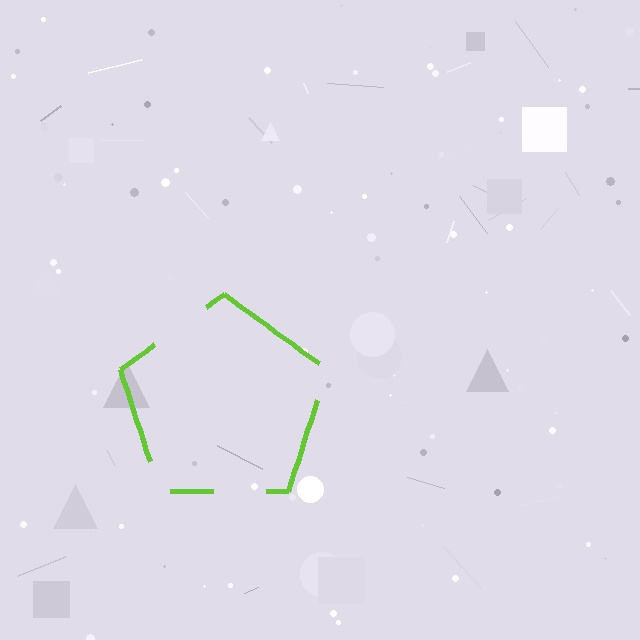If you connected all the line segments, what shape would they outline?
They would outline a pentagon.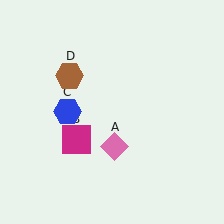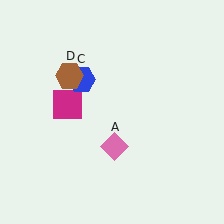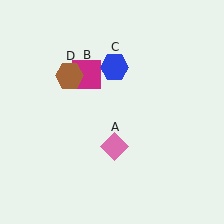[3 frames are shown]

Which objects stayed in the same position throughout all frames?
Pink diamond (object A) and brown hexagon (object D) remained stationary.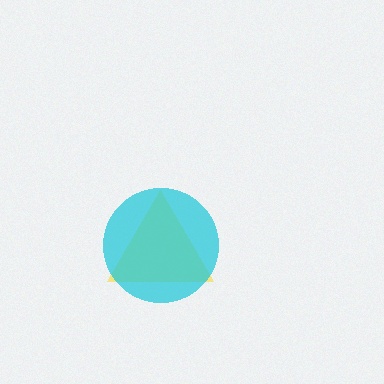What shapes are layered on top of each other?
The layered shapes are: a yellow triangle, a cyan circle.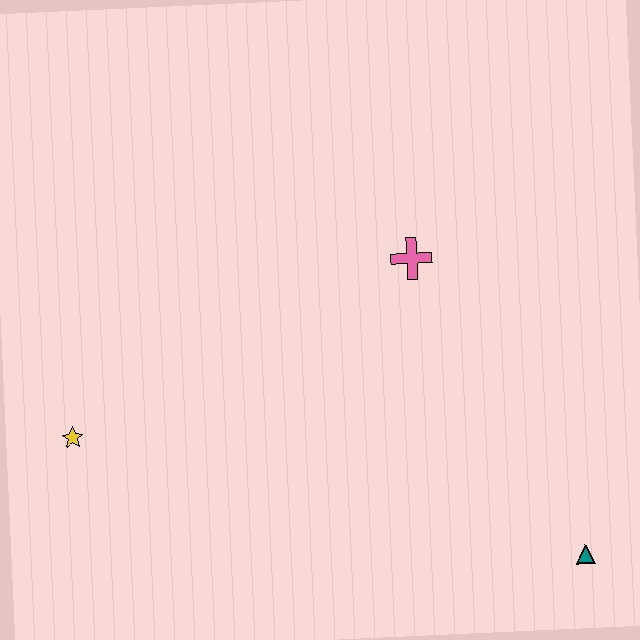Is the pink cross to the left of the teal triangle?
Yes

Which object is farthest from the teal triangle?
The yellow star is farthest from the teal triangle.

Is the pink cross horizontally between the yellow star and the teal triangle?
Yes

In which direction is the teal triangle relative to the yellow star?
The teal triangle is to the right of the yellow star.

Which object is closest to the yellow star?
The pink cross is closest to the yellow star.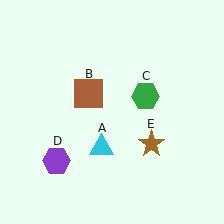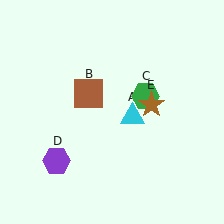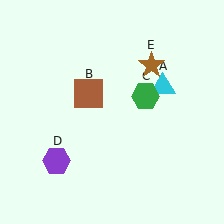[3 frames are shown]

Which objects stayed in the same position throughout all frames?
Brown square (object B) and green hexagon (object C) and purple hexagon (object D) remained stationary.